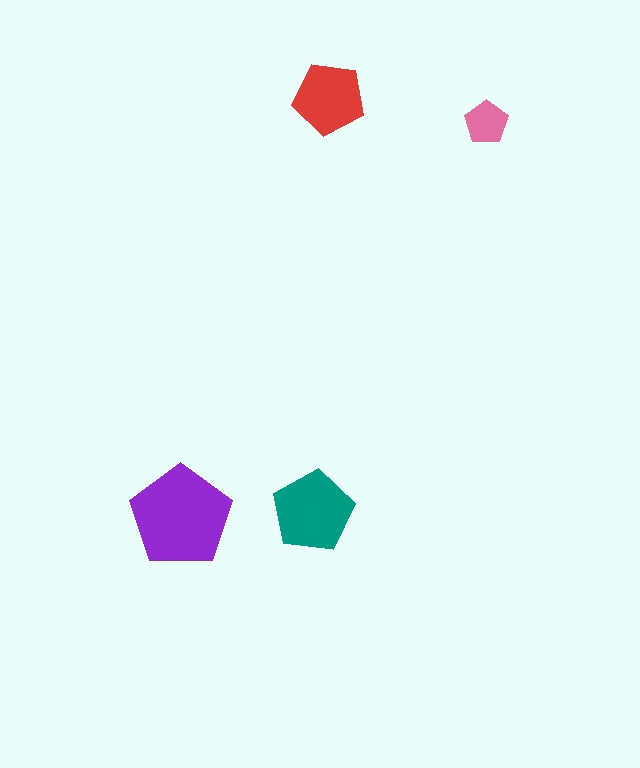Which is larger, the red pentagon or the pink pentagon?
The red one.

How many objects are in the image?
There are 4 objects in the image.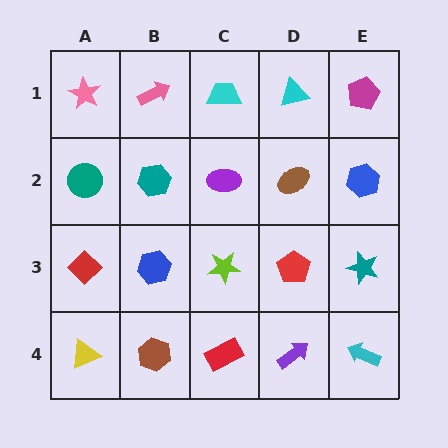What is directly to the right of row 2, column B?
A purple ellipse.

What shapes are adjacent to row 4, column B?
A blue hexagon (row 3, column B), a yellow triangle (row 4, column A), a red rectangle (row 4, column C).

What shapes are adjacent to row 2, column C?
A cyan trapezoid (row 1, column C), a lime star (row 3, column C), a teal hexagon (row 2, column B), a brown ellipse (row 2, column D).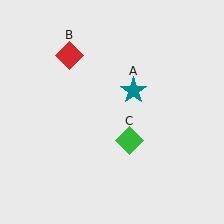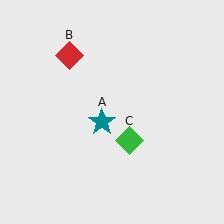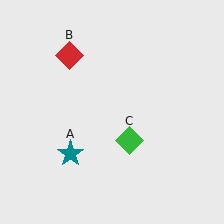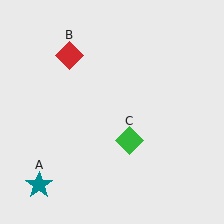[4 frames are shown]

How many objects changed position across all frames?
1 object changed position: teal star (object A).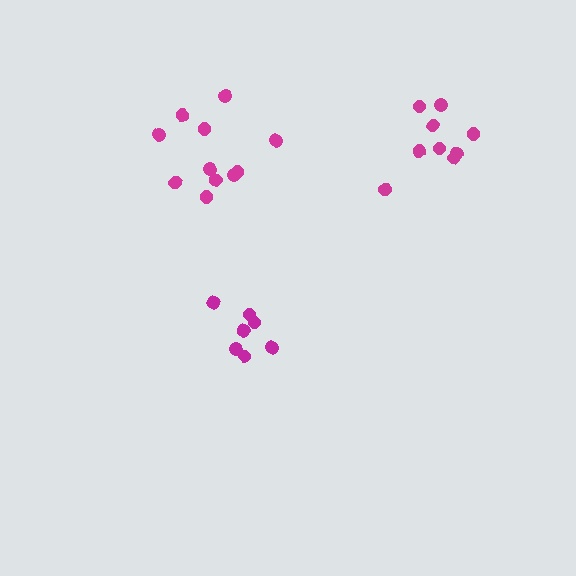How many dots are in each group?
Group 1: 11 dots, Group 2: 9 dots, Group 3: 7 dots (27 total).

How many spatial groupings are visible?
There are 3 spatial groupings.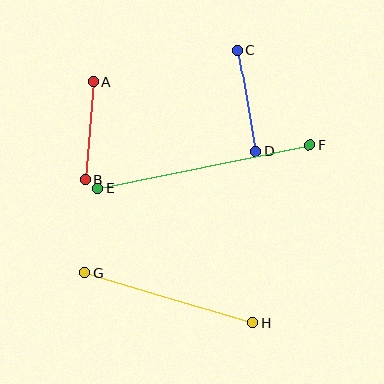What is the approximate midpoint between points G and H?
The midpoint is at approximately (169, 298) pixels.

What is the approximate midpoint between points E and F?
The midpoint is at approximately (203, 167) pixels.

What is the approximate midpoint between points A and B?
The midpoint is at approximately (89, 131) pixels.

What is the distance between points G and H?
The distance is approximately 175 pixels.